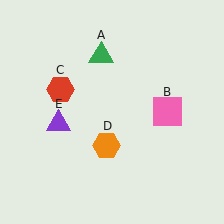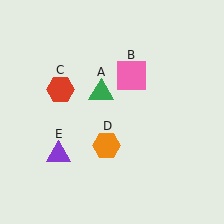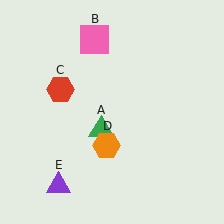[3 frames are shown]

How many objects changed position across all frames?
3 objects changed position: green triangle (object A), pink square (object B), purple triangle (object E).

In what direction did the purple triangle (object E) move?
The purple triangle (object E) moved down.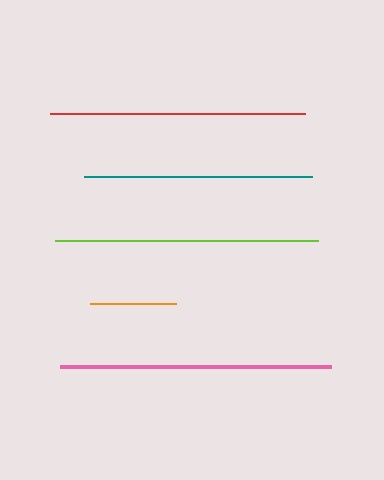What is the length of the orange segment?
The orange segment is approximately 86 pixels long.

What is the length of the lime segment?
The lime segment is approximately 262 pixels long.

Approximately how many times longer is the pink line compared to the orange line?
The pink line is approximately 3.1 times the length of the orange line.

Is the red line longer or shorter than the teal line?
The red line is longer than the teal line.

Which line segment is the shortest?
The orange line is the shortest at approximately 86 pixels.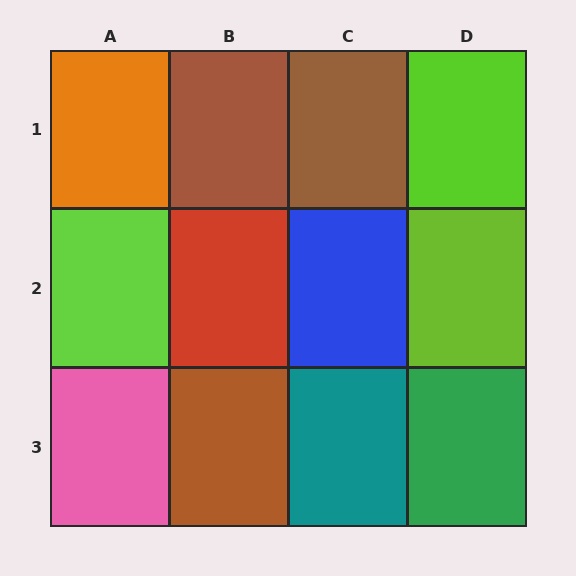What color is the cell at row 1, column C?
Brown.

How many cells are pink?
1 cell is pink.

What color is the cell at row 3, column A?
Pink.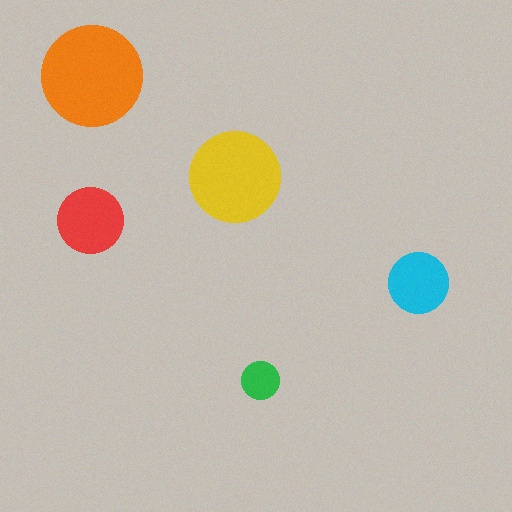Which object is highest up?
The orange circle is topmost.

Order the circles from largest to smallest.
the orange one, the yellow one, the red one, the cyan one, the green one.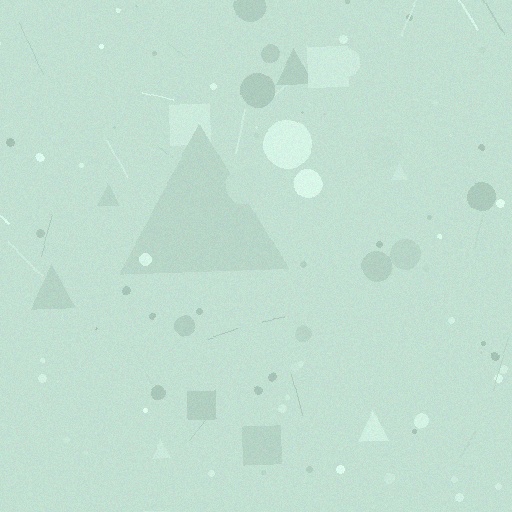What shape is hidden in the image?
A triangle is hidden in the image.